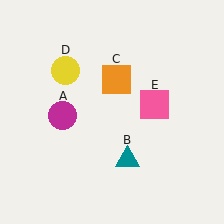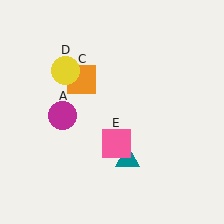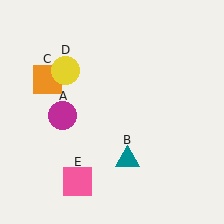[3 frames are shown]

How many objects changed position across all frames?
2 objects changed position: orange square (object C), pink square (object E).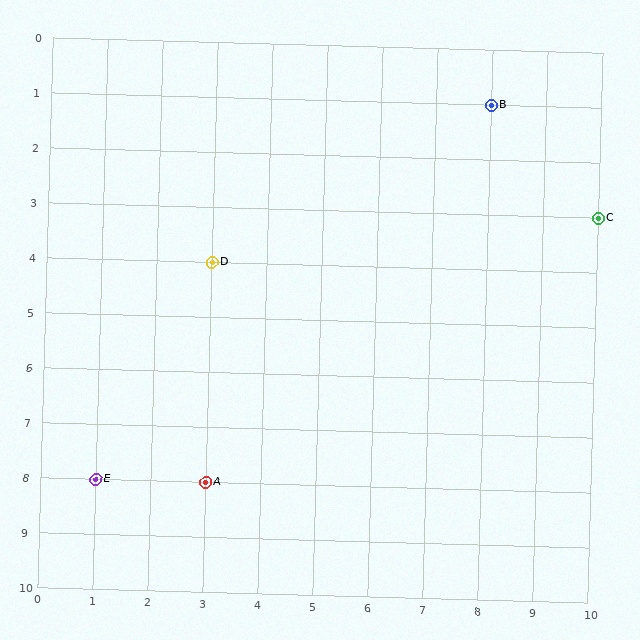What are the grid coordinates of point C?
Point C is at grid coordinates (10, 3).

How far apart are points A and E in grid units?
Points A and E are 2 columns apart.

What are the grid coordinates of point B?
Point B is at grid coordinates (8, 1).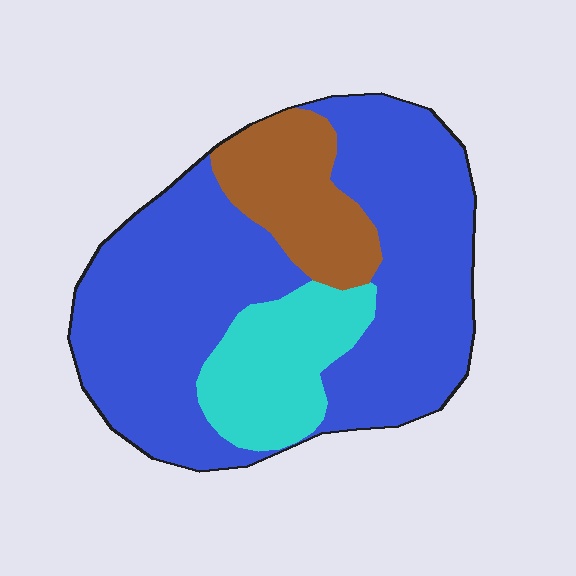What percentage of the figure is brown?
Brown covers 16% of the figure.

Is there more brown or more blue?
Blue.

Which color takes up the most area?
Blue, at roughly 70%.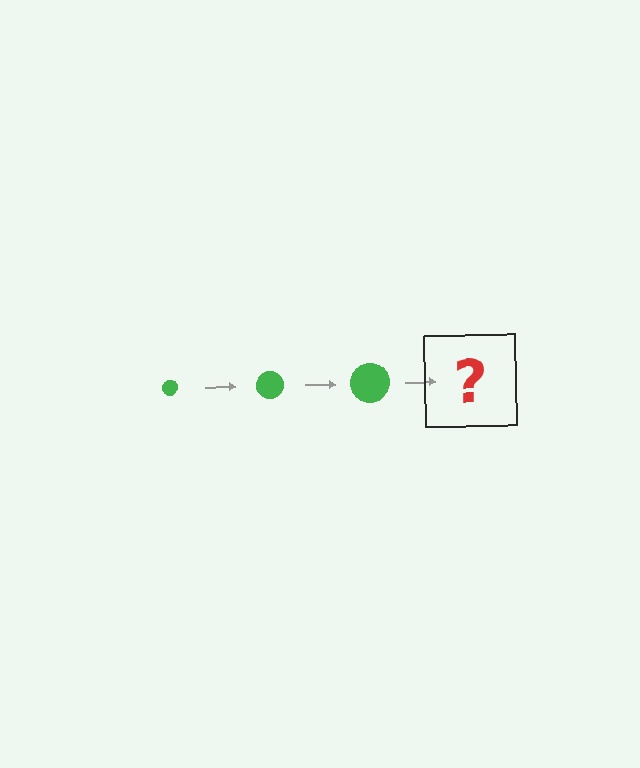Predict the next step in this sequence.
The next step is a green circle, larger than the previous one.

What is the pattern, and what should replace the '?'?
The pattern is that the circle gets progressively larger each step. The '?' should be a green circle, larger than the previous one.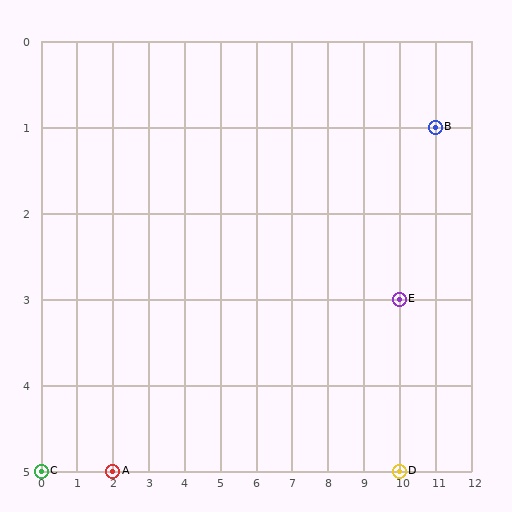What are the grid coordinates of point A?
Point A is at grid coordinates (2, 5).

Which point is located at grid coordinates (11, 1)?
Point B is at (11, 1).